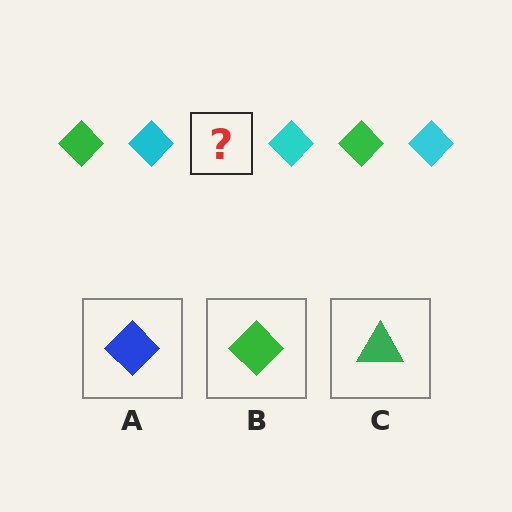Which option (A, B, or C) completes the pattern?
B.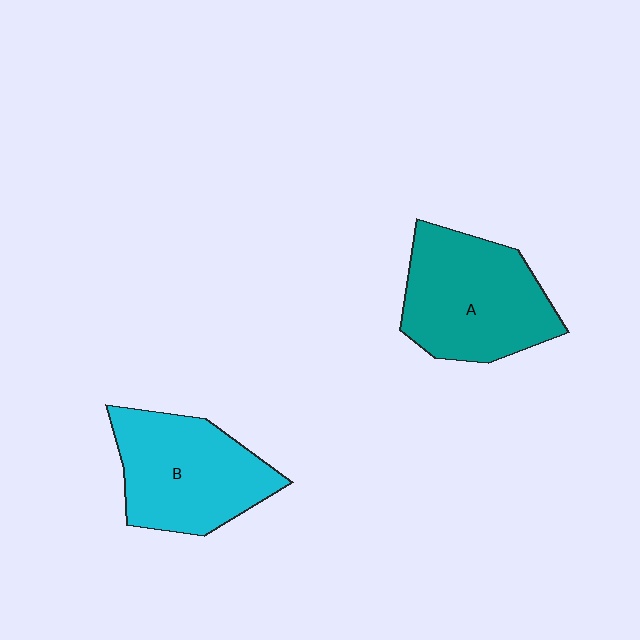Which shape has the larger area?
Shape A (teal).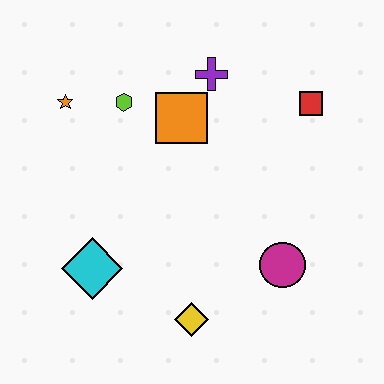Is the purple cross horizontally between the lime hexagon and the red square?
Yes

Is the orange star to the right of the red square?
No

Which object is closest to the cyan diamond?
The yellow diamond is closest to the cyan diamond.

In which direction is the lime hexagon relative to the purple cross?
The lime hexagon is to the left of the purple cross.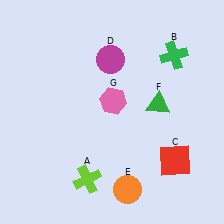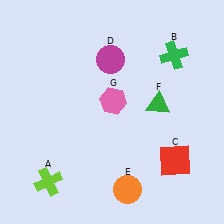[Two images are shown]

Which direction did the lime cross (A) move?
The lime cross (A) moved left.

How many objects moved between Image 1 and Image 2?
1 object moved between the two images.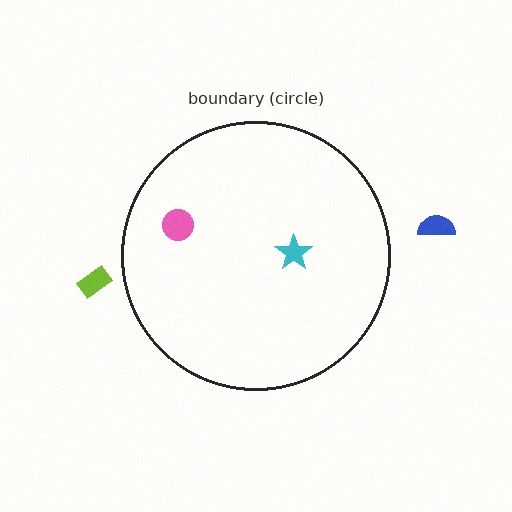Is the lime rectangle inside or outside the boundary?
Outside.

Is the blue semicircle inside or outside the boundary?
Outside.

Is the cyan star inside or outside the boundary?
Inside.